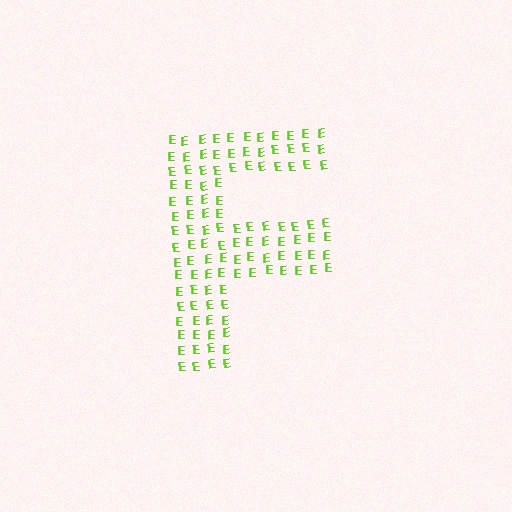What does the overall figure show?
The overall figure shows the letter F.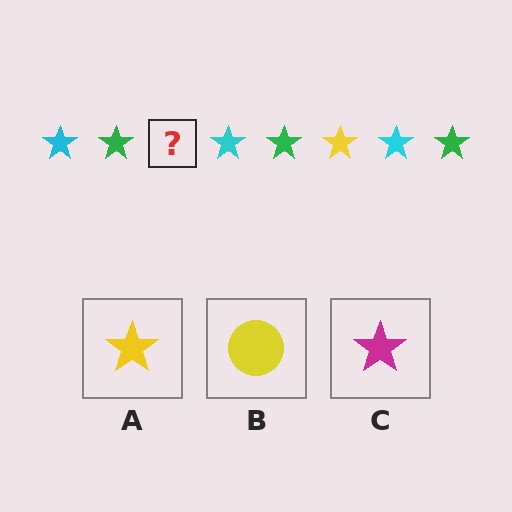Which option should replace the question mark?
Option A.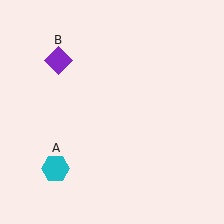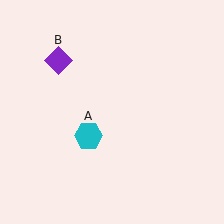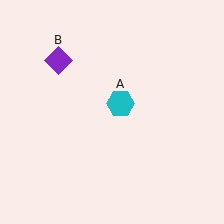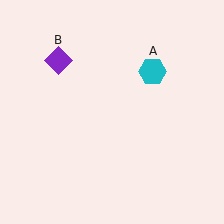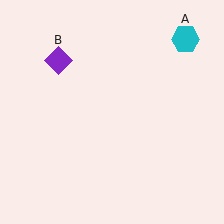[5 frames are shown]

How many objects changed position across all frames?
1 object changed position: cyan hexagon (object A).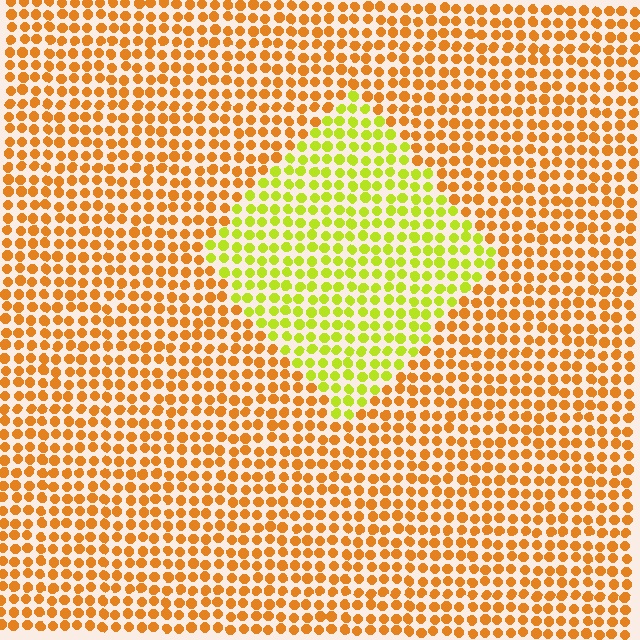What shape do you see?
I see a diamond.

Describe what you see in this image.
The image is filled with small orange elements in a uniform arrangement. A diamond-shaped region is visible where the elements are tinted to a slightly different hue, forming a subtle color boundary.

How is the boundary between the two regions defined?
The boundary is defined purely by a slight shift in hue (about 44 degrees). Spacing, size, and orientation are identical on both sides.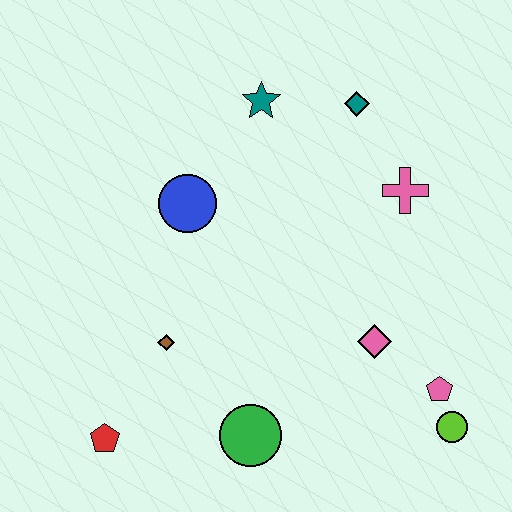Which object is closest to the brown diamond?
The red pentagon is closest to the brown diamond.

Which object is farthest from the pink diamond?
The red pentagon is farthest from the pink diamond.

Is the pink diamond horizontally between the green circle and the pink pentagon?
Yes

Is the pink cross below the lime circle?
No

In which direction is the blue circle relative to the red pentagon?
The blue circle is above the red pentagon.